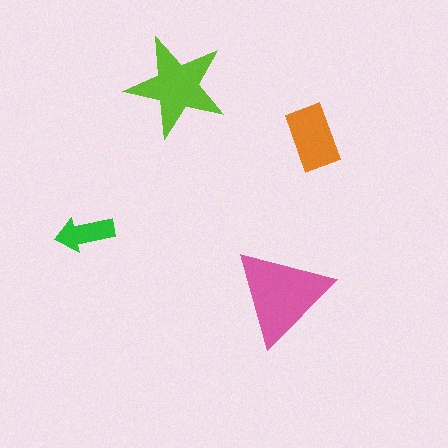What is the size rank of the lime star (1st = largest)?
2nd.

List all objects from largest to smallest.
The pink triangle, the lime star, the orange rectangle, the green arrow.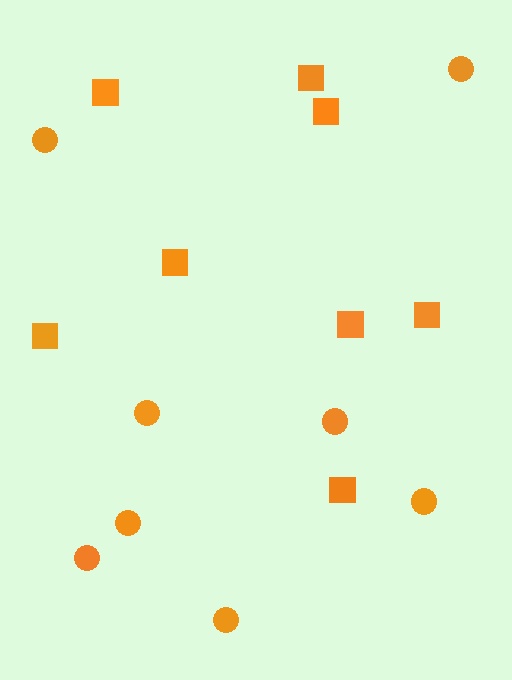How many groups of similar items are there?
There are 2 groups: one group of circles (8) and one group of squares (8).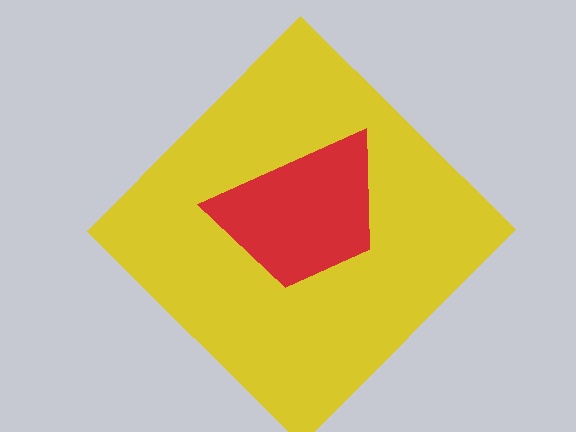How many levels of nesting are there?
2.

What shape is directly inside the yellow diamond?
The red trapezoid.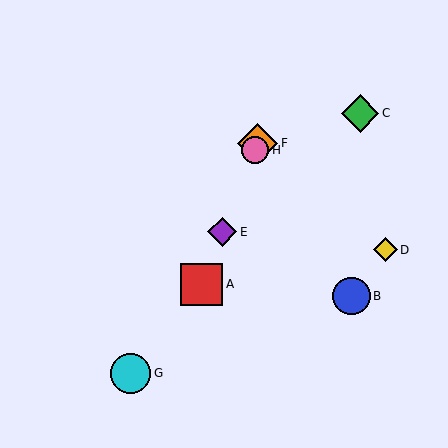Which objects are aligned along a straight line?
Objects A, E, F, H are aligned along a straight line.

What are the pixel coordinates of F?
Object F is at (258, 143).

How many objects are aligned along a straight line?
4 objects (A, E, F, H) are aligned along a straight line.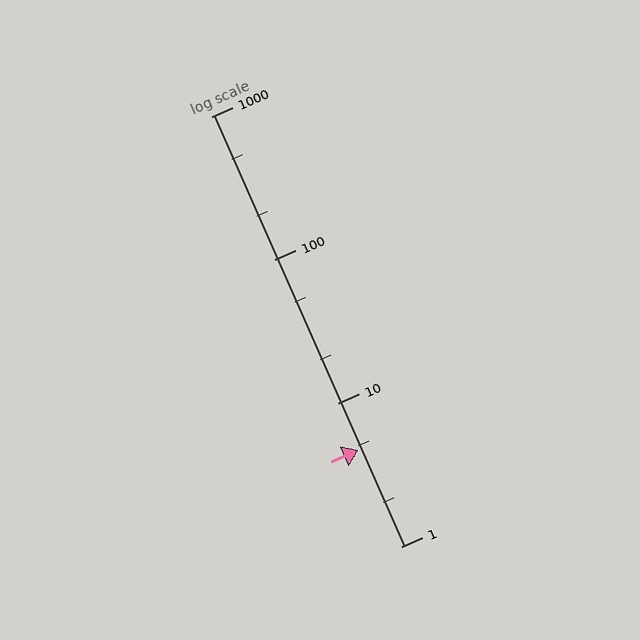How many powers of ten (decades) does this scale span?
The scale spans 3 decades, from 1 to 1000.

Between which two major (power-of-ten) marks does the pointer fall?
The pointer is between 1 and 10.